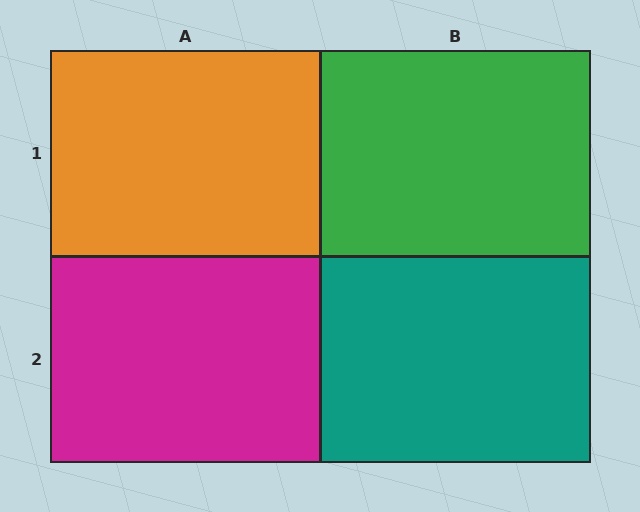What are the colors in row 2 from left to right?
Magenta, teal.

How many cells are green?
1 cell is green.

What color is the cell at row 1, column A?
Orange.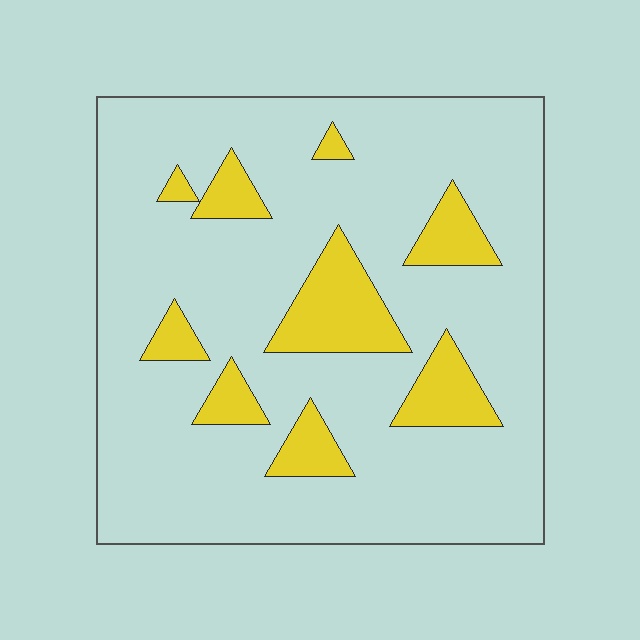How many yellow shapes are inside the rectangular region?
9.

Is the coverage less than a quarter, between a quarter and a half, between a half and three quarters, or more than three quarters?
Less than a quarter.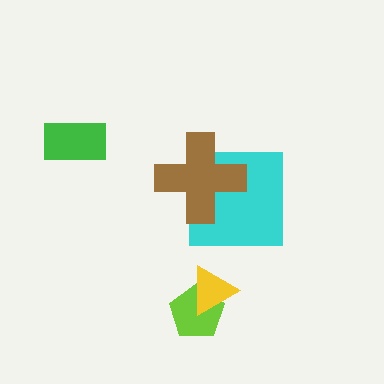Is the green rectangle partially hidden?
No, no other shape covers it.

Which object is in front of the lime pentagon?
The yellow triangle is in front of the lime pentagon.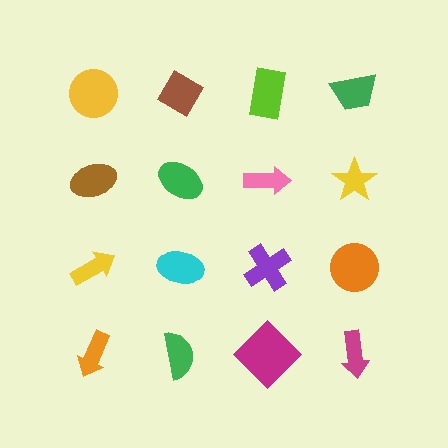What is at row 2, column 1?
A brown ellipse.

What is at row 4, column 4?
A magenta arrow.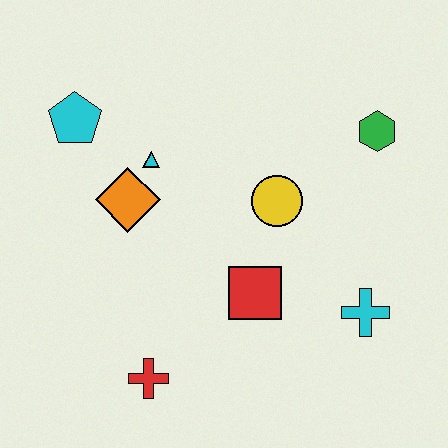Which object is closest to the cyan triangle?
The orange diamond is closest to the cyan triangle.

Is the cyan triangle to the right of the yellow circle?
No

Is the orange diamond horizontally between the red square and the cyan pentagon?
Yes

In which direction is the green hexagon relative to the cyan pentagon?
The green hexagon is to the right of the cyan pentagon.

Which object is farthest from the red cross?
The green hexagon is farthest from the red cross.